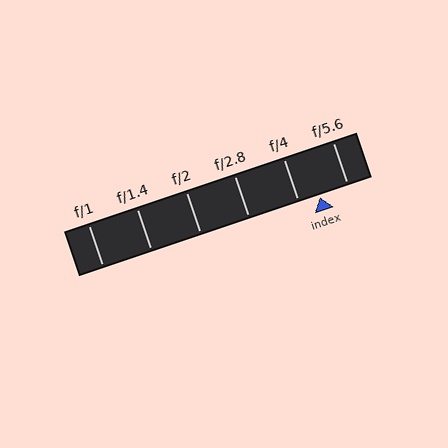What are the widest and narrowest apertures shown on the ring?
The widest aperture shown is f/1 and the narrowest is f/5.6.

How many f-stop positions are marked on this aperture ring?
There are 6 f-stop positions marked.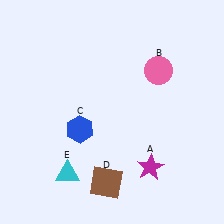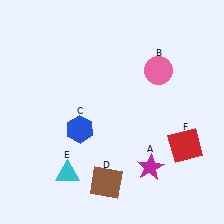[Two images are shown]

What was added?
A red square (F) was added in Image 2.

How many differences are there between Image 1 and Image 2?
There is 1 difference between the two images.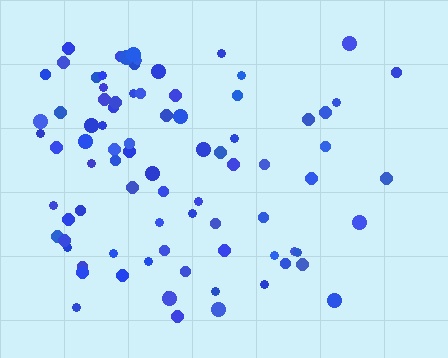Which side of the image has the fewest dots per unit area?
The right.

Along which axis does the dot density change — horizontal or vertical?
Horizontal.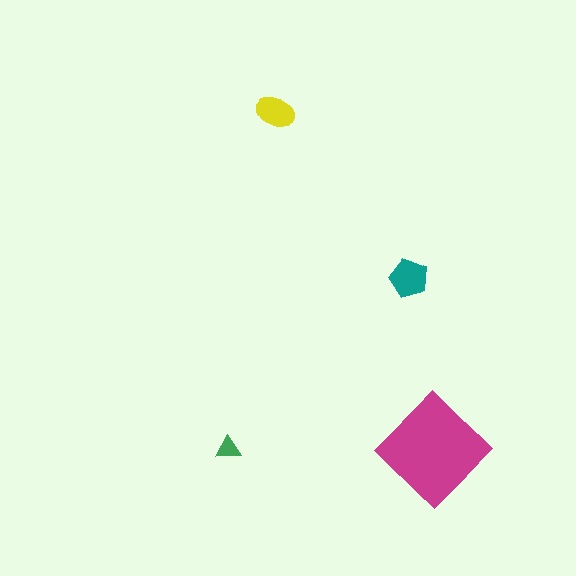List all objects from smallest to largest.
The green triangle, the yellow ellipse, the teal pentagon, the magenta diamond.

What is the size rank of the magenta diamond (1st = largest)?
1st.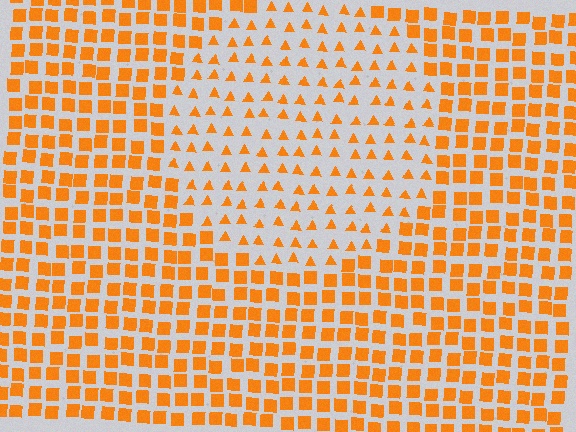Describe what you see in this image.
The image is filled with small orange elements arranged in a uniform grid. A circle-shaped region contains triangles, while the surrounding area contains squares. The boundary is defined purely by the change in element shape.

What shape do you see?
I see a circle.